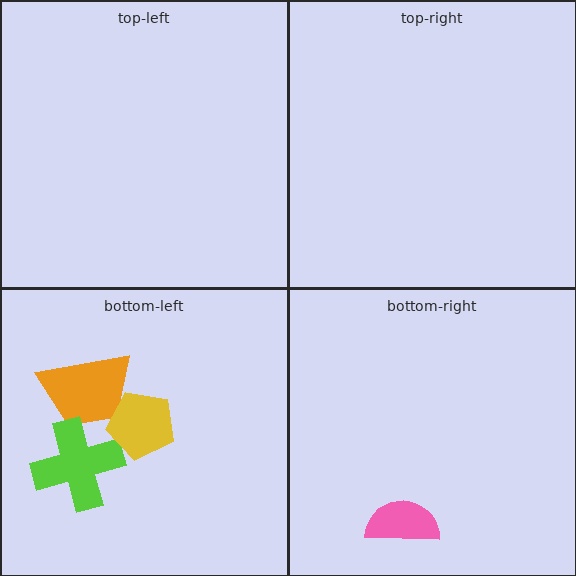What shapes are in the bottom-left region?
The orange trapezoid, the lime cross, the yellow pentagon.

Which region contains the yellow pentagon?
The bottom-left region.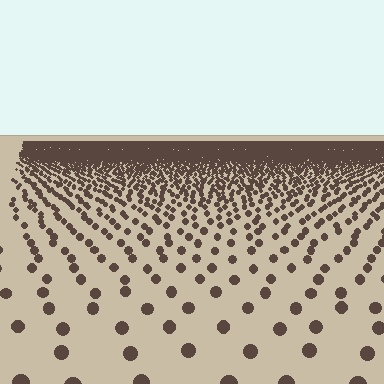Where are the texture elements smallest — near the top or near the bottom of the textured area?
Near the top.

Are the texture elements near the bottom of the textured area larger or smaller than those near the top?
Larger. Near the bottom, elements are closer to the viewer and appear at a bigger on-screen size.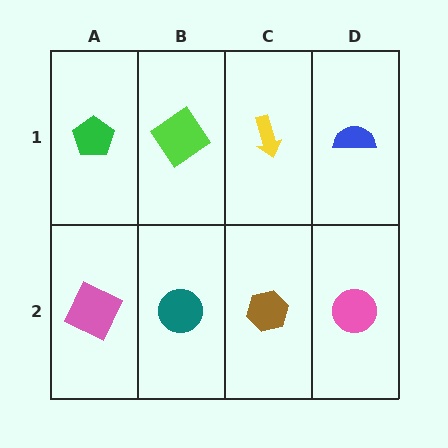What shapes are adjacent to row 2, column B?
A lime diamond (row 1, column B), a pink square (row 2, column A), a brown hexagon (row 2, column C).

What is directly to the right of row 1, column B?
A yellow arrow.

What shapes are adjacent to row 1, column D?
A pink circle (row 2, column D), a yellow arrow (row 1, column C).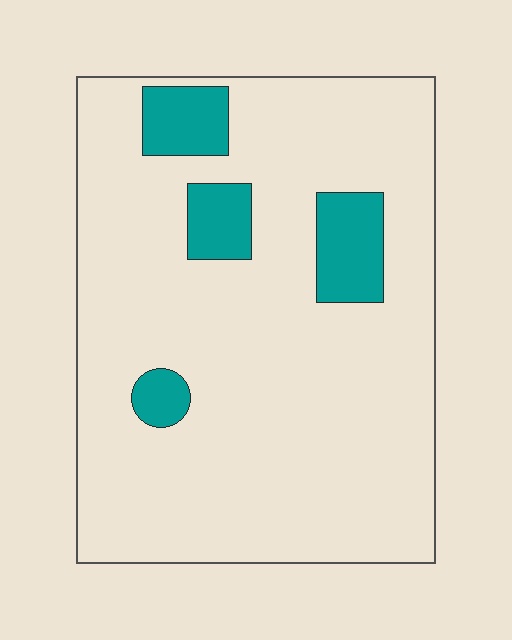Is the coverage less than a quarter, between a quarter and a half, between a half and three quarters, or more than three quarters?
Less than a quarter.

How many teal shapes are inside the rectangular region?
4.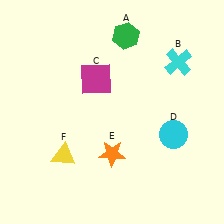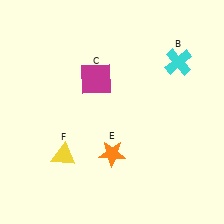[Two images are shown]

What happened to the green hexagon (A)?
The green hexagon (A) was removed in Image 2. It was in the top-right area of Image 1.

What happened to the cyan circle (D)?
The cyan circle (D) was removed in Image 2. It was in the bottom-right area of Image 1.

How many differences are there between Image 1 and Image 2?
There are 2 differences between the two images.